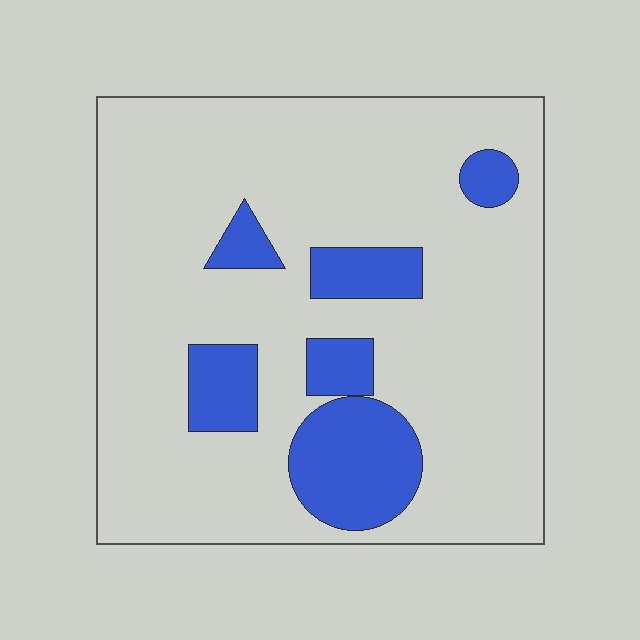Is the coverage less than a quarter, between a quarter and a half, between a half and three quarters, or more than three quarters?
Less than a quarter.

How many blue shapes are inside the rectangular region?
6.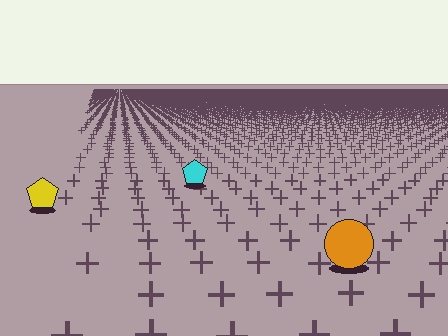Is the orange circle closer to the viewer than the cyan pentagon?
Yes. The orange circle is closer — you can tell from the texture gradient: the ground texture is coarser near it.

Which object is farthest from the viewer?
The cyan pentagon is farthest from the viewer. It appears smaller and the ground texture around it is denser.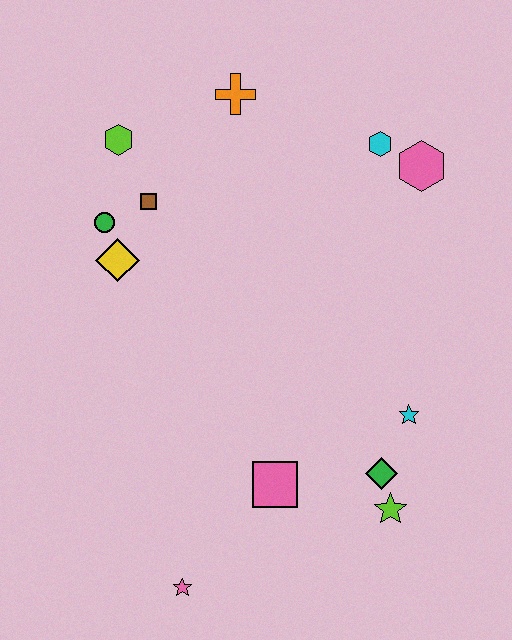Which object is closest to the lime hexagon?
The brown square is closest to the lime hexagon.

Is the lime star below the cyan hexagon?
Yes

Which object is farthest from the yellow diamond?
The lime star is farthest from the yellow diamond.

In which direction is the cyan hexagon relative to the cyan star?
The cyan hexagon is above the cyan star.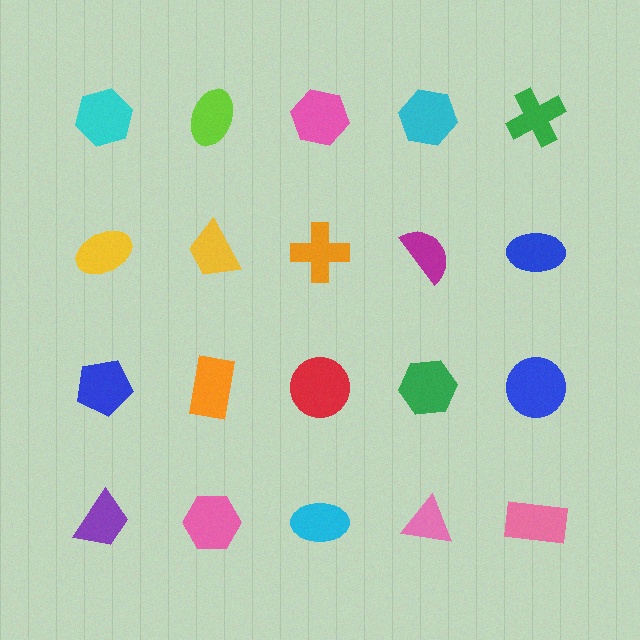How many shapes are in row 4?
5 shapes.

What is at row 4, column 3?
A cyan ellipse.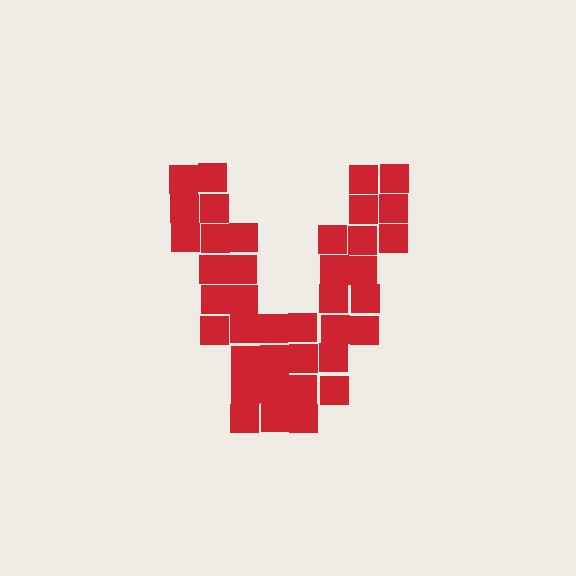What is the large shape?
The large shape is the letter V.